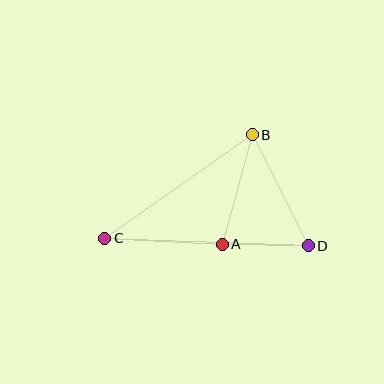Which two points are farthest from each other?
Points C and D are farthest from each other.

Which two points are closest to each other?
Points A and D are closest to each other.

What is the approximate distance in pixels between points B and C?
The distance between B and C is approximately 180 pixels.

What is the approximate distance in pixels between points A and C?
The distance between A and C is approximately 118 pixels.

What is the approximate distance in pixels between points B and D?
The distance between B and D is approximately 124 pixels.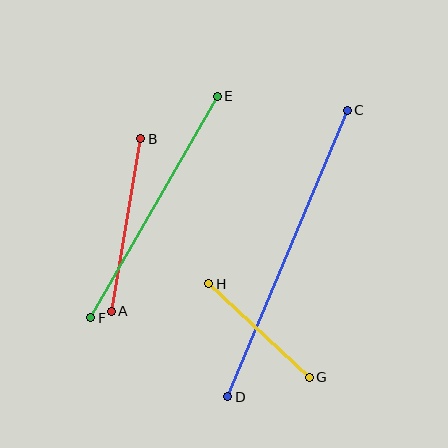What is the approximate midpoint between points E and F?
The midpoint is at approximately (154, 207) pixels.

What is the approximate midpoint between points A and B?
The midpoint is at approximately (126, 225) pixels.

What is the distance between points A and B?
The distance is approximately 175 pixels.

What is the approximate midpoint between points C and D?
The midpoint is at approximately (288, 254) pixels.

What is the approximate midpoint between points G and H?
The midpoint is at approximately (259, 331) pixels.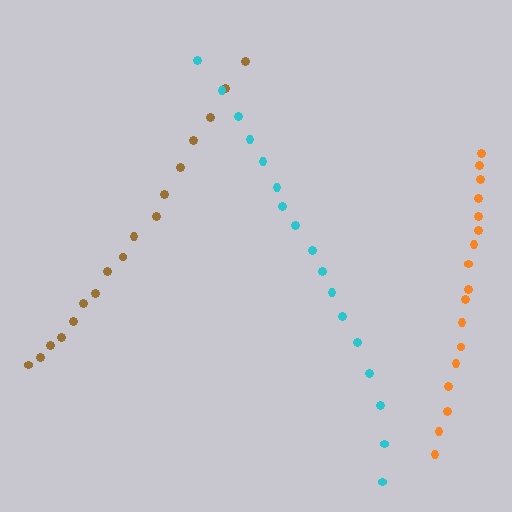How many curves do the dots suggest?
There are 3 distinct paths.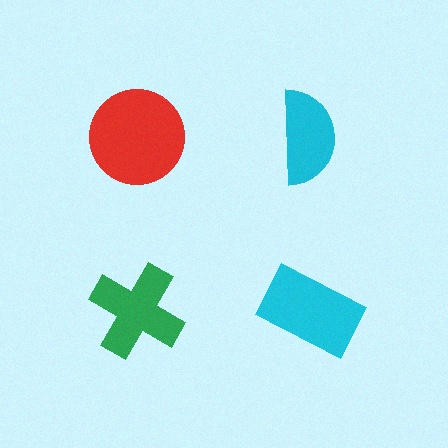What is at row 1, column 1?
A red circle.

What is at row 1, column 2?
A cyan semicircle.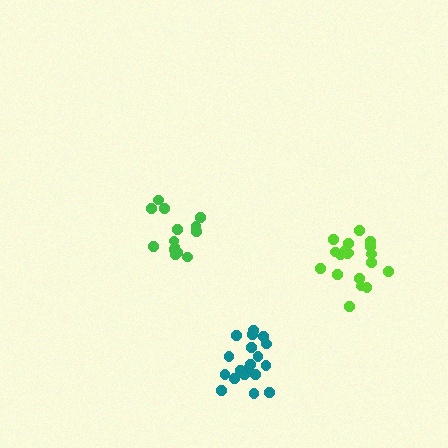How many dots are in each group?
Group 1: 14 dots, Group 2: 19 dots, Group 3: 19 dots (52 total).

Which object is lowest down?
The teal cluster is bottommost.